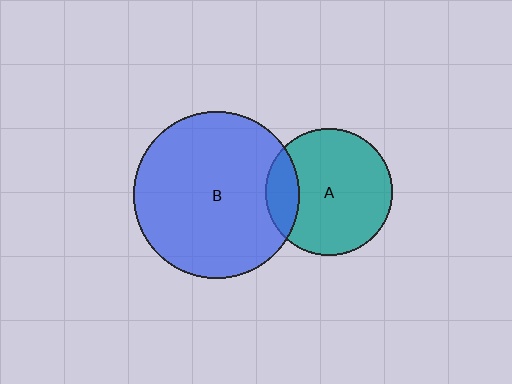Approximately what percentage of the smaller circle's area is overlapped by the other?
Approximately 15%.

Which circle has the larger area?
Circle B (blue).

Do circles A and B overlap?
Yes.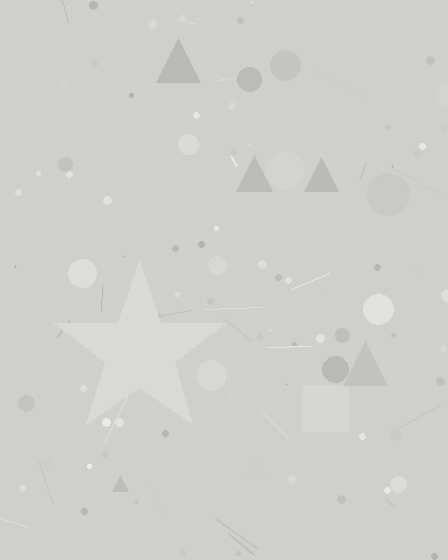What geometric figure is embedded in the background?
A star is embedded in the background.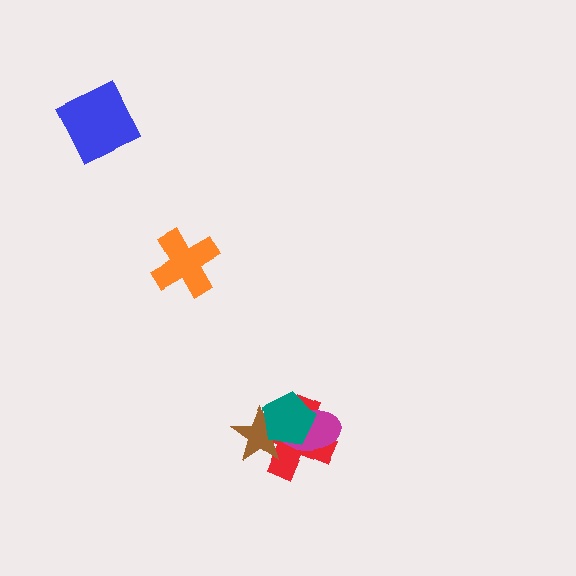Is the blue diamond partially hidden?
No, no other shape covers it.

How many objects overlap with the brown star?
3 objects overlap with the brown star.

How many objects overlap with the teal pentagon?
3 objects overlap with the teal pentagon.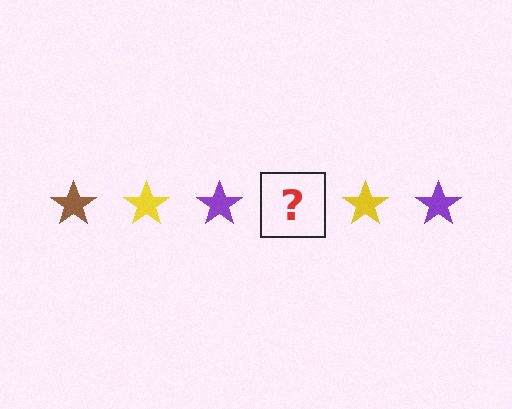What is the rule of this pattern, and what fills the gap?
The rule is that the pattern cycles through brown, yellow, purple stars. The gap should be filled with a brown star.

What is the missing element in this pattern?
The missing element is a brown star.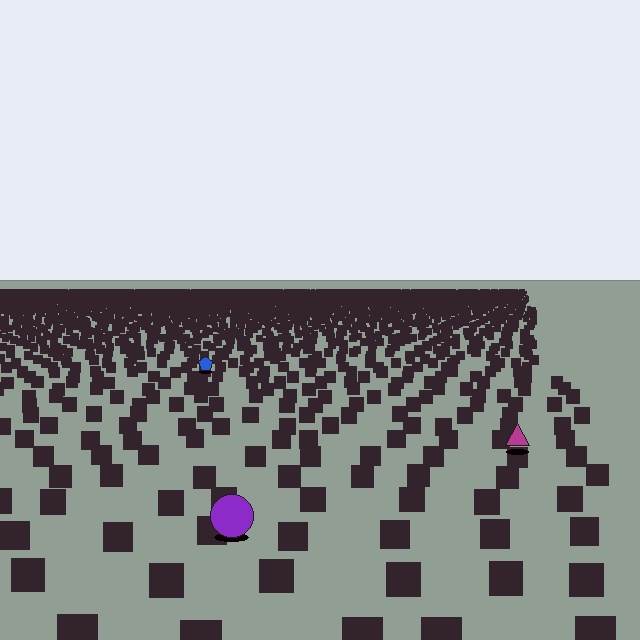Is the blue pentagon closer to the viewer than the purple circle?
No. The purple circle is closer — you can tell from the texture gradient: the ground texture is coarser near it.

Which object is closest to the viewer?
The purple circle is closest. The texture marks near it are larger and more spread out.